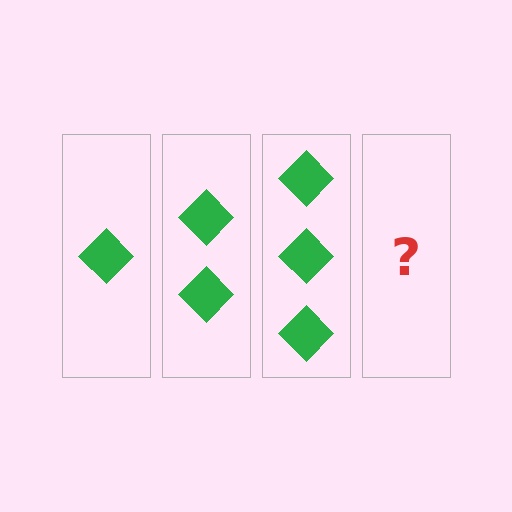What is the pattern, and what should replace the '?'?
The pattern is that each step adds one more diamond. The '?' should be 4 diamonds.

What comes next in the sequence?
The next element should be 4 diamonds.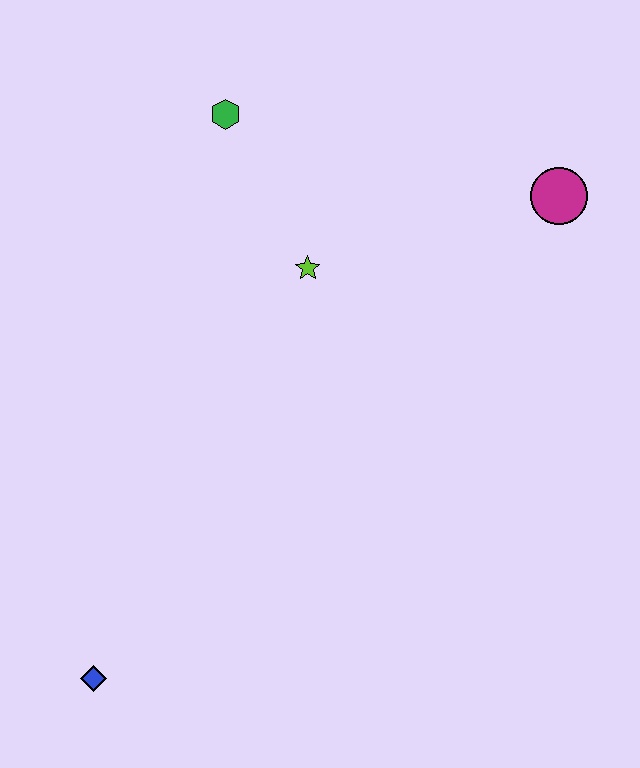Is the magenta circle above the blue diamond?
Yes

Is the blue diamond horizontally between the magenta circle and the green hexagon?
No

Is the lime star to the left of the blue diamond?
No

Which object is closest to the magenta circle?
The lime star is closest to the magenta circle.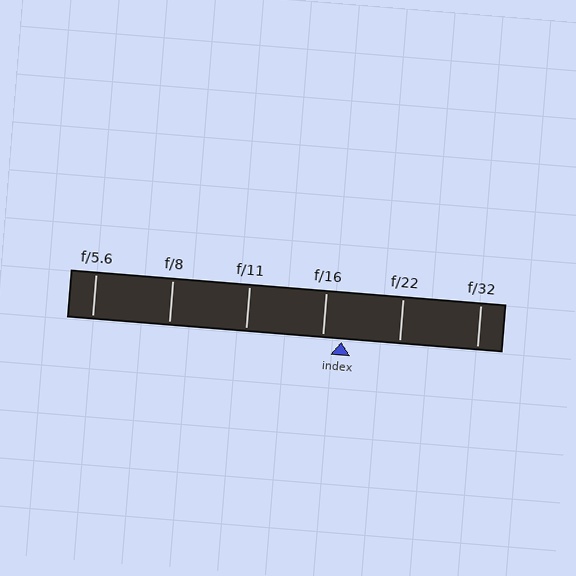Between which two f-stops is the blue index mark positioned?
The index mark is between f/16 and f/22.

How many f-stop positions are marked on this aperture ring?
There are 6 f-stop positions marked.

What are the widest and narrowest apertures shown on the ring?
The widest aperture shown is f/5.6 and the narrowest is f/32.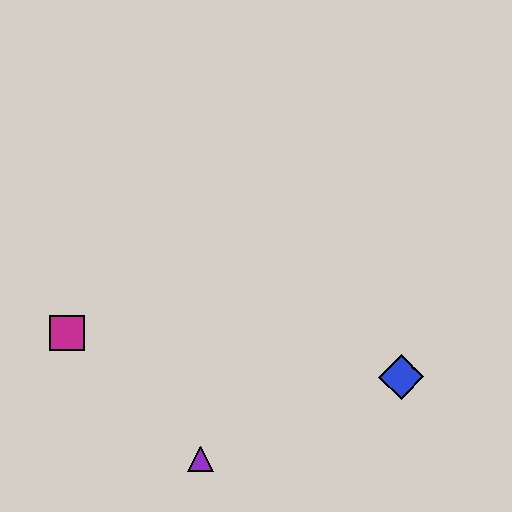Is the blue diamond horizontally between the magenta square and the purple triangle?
No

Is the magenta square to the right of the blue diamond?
No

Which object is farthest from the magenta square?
The blue diamond is farthest from the magenta square.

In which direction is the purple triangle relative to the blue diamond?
The purple triangle is to the left of the blue diamond.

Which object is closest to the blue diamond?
The purple triangle is closest to the blue diamond.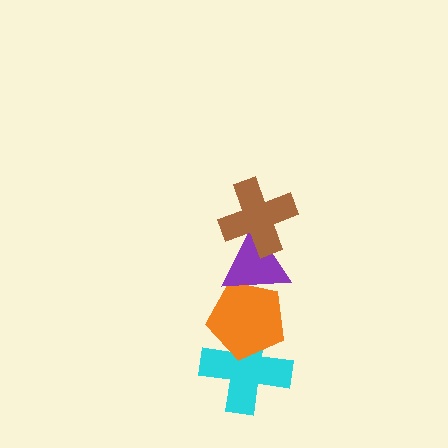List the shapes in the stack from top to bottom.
From top to bottom: the brown cross, the purple triangle, the orange pentagon, the cyan cross.